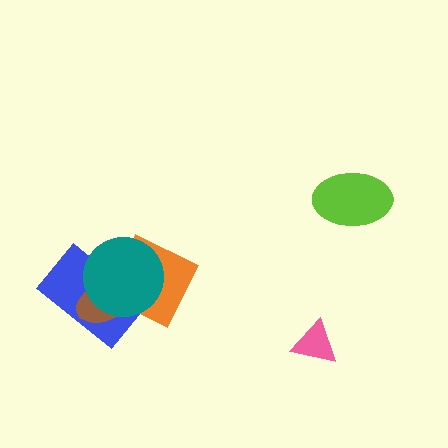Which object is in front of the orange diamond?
The teal circle is in front of the orange diamond.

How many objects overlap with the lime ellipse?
0 objects overlap with the lime ellipse.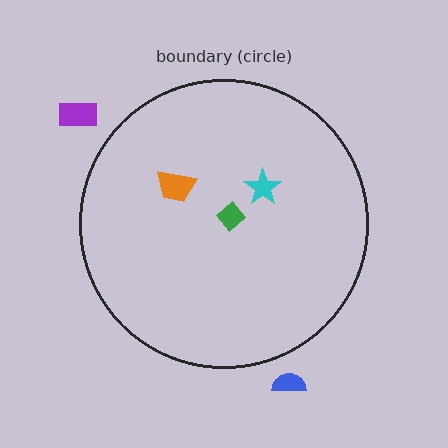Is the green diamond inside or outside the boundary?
Inside.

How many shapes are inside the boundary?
3 inside, 2 outside.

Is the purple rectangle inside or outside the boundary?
Outside.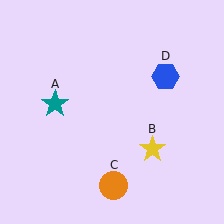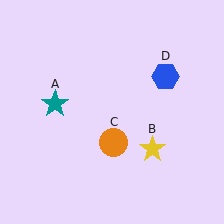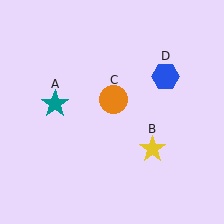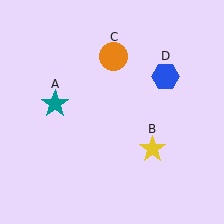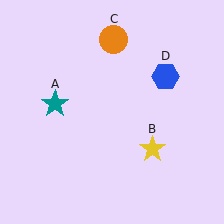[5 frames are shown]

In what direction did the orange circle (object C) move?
The orange circle (object C) moved up.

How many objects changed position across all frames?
1 object changed position: orange circle (object C).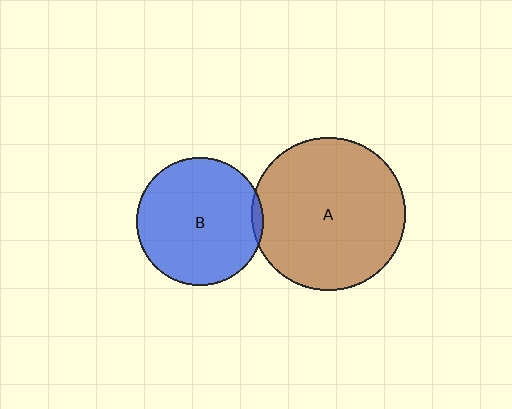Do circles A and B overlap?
Yes.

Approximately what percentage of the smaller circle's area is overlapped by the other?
Approximately 5%.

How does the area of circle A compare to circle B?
Approximately 1.5 times.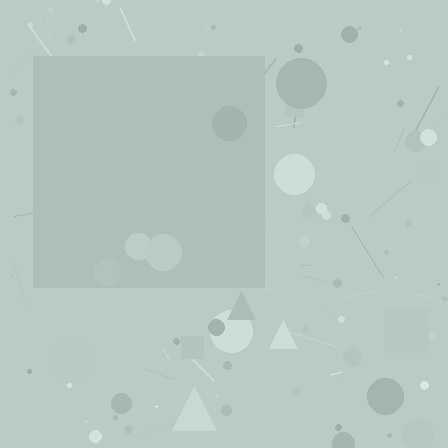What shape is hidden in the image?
A square is hidden in the image.